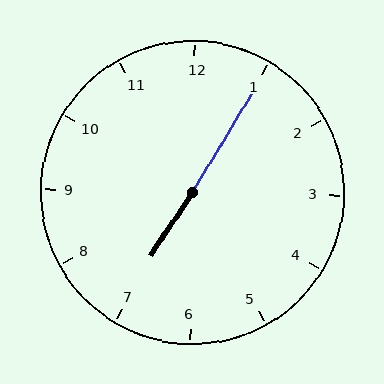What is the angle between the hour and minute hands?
Approximately 178 degrees.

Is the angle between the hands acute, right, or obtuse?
It is obtuse.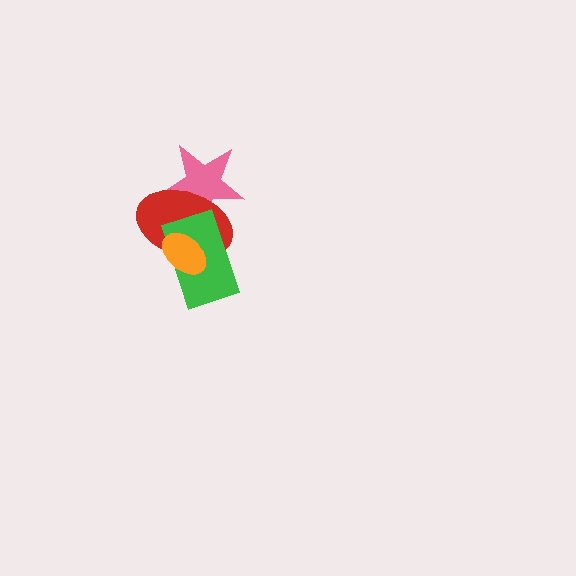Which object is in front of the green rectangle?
The orange ellipse is in front of the green rectangle.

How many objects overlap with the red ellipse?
3 objects overlap with the red ellipse.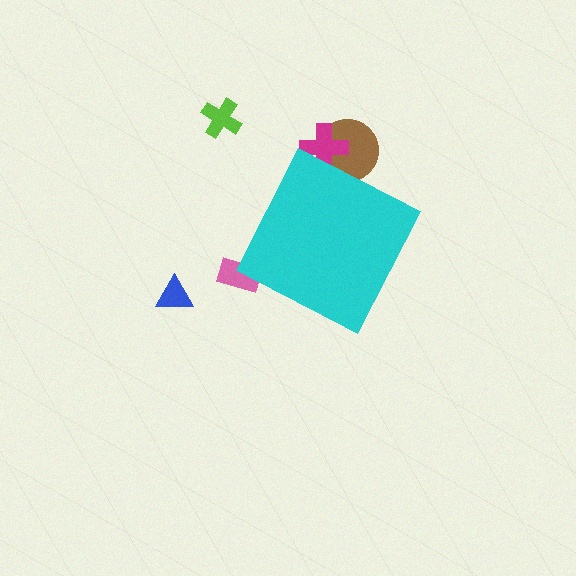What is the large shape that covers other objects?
A cyan diamond.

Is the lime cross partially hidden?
No, the lime cross is fully visible.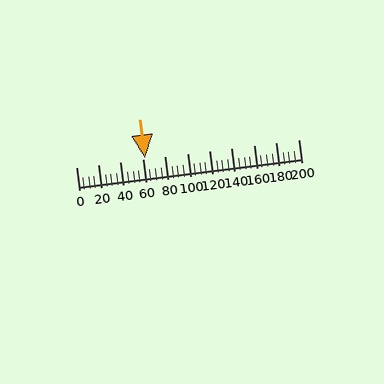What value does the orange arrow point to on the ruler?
The orange arrow points to approximately 62.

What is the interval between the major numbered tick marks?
The major tick marks are spaced 20 units apart.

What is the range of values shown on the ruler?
The ruler shows values from 0 to 200.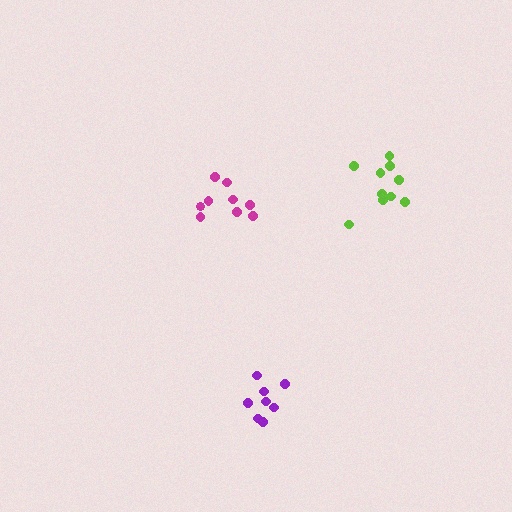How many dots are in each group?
Group 1: 8 dots, Group 2: 9 dots, Group 3: 10 dots (27 total).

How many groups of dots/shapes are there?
There are 3 groups.